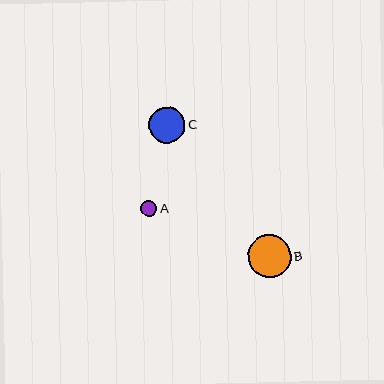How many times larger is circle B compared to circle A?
Circle B is approximately 2.7 times the size of circle A.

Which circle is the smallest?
Circle A is the smallest with a size of approximately 16 pixels.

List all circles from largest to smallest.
From largest to smallest: B, C, A.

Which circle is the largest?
Circle B is the largest with a size of approximately 43 pixels.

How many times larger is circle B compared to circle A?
Circle B is approximately 2.7 times the size of circle A.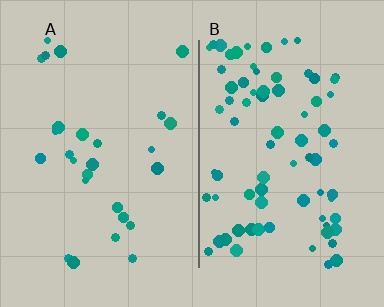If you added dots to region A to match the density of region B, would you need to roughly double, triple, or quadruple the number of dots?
Approximately triple.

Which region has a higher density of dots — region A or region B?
B (the right).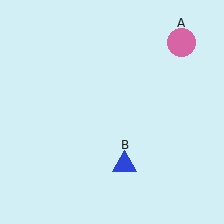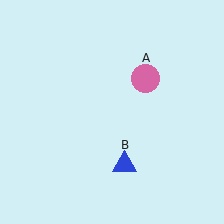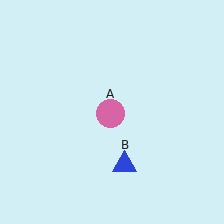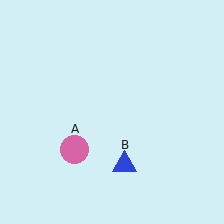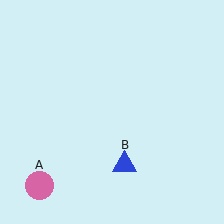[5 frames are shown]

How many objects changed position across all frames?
1 object changed position: pink circle (object A).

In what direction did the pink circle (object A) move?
The pink circle (object A) moved down and to the left.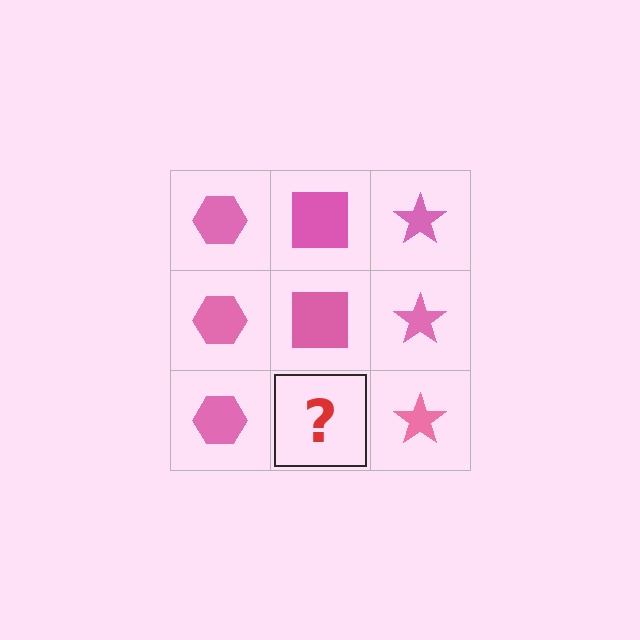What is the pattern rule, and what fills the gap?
The rule is that each column has a consistent shape. The gap should be filled with a pink square.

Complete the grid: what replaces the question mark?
The question mark should be replaced with a pink square.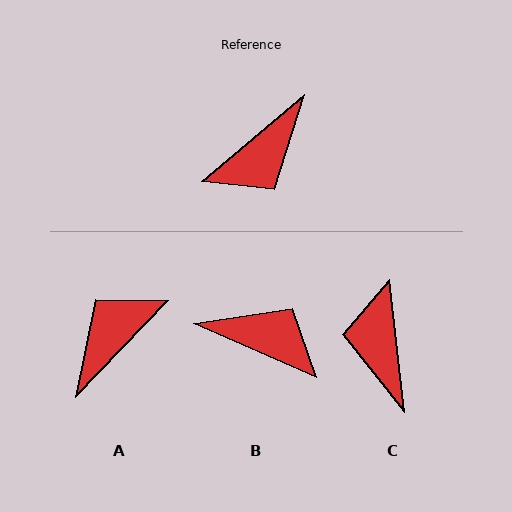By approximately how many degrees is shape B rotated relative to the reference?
Approximately 116 degrees counter-clockwise.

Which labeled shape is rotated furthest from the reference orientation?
A, about 174 degrees away.